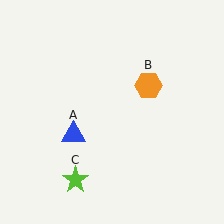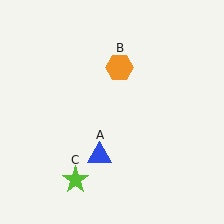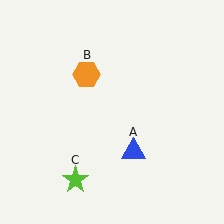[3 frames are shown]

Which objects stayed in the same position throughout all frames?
Lime star (object C) remained stationary.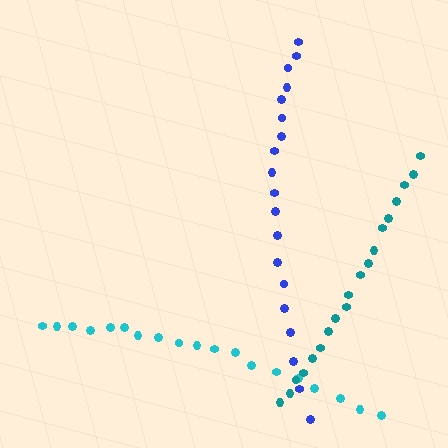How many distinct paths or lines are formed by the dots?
There are 3 distinct paths.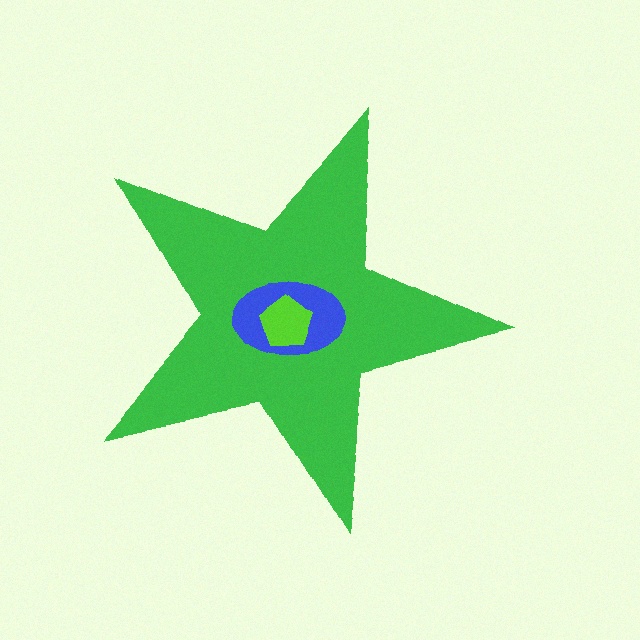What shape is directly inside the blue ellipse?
The lime pentagon.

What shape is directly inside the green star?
The blue ellipse.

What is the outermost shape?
The green star.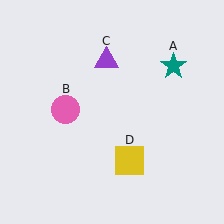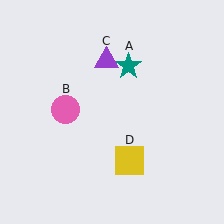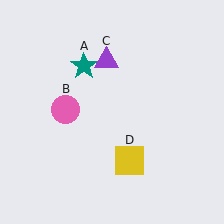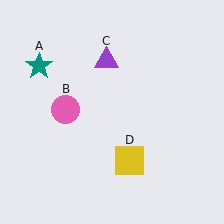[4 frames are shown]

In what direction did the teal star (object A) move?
The teal star (object A) moved left.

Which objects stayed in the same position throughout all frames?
Pink circle (object B) and purple triangle (object C) and yellow square (object D) remained stationary.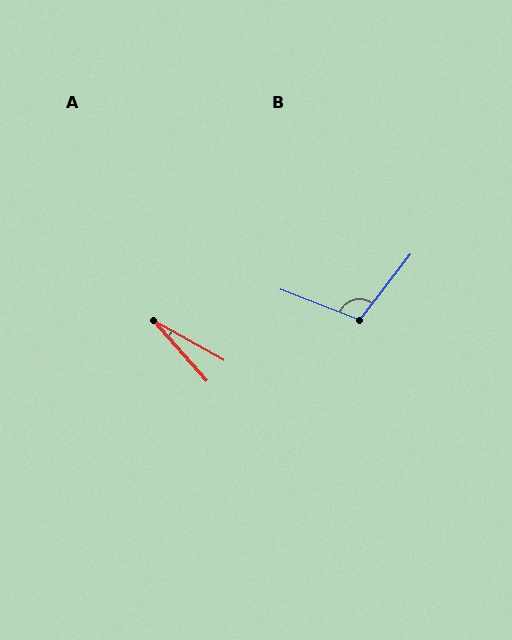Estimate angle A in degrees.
Approximately 19 degrees.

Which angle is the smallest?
A, at approximately 19 degrees.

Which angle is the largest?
B, at approximately 107 degrees.